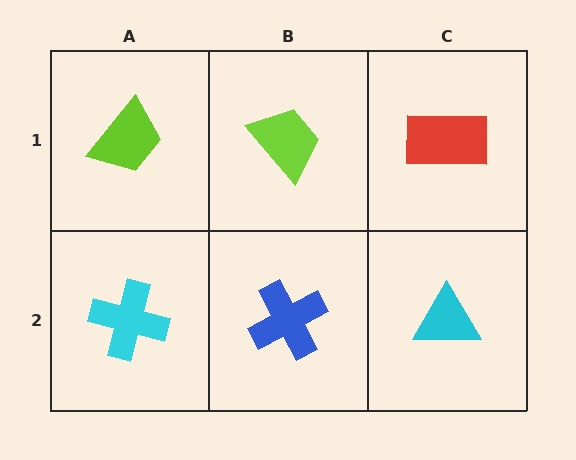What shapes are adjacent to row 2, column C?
A red rectangle (row 1, column C), a blue cross (row 2, column B).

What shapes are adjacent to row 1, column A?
A cyan cross (row 2, column A), a lime trapezoid (row 1, column B).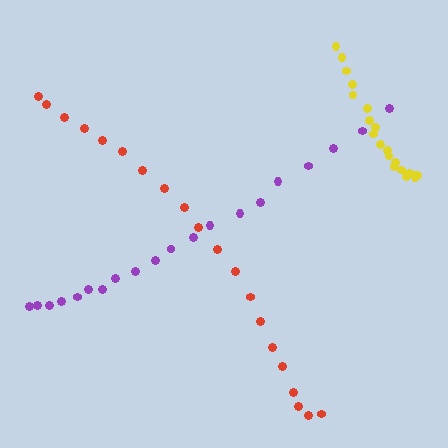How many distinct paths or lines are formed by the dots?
There are 3 distinct paths.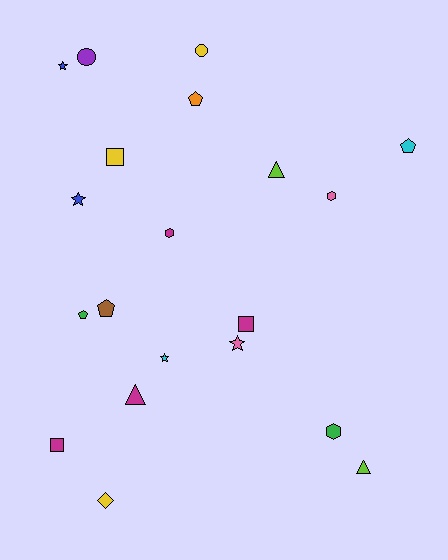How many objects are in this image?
There are 20 objects.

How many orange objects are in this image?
There is 1 orange object.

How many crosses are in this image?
There are no crosses.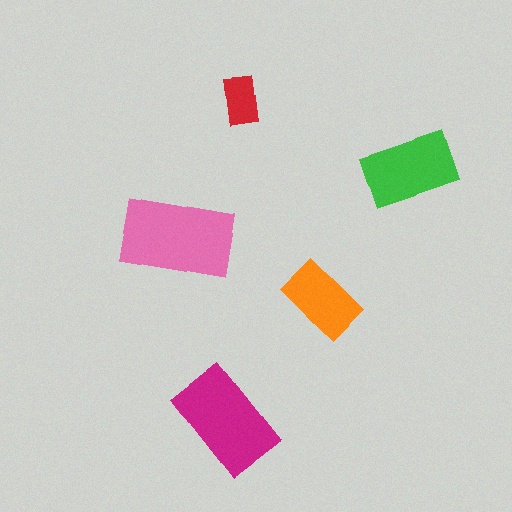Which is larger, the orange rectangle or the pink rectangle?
The pink one.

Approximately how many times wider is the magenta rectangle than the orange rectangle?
About 1.5 times wider.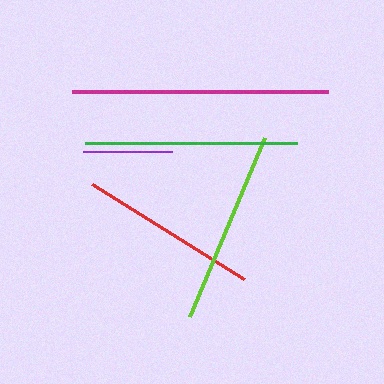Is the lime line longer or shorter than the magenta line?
The magenta line is longer than the lime line.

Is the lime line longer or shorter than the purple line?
The lime line is longer than the purple line.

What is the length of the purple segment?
The purple segment is approximately 89 pixels long.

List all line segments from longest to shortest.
From longest to shortest: magenta, green, lime, red, purple.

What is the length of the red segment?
The red segment is approximately 179 pixels long.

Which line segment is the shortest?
The purple line is the shortest at approximately 89 pixels.